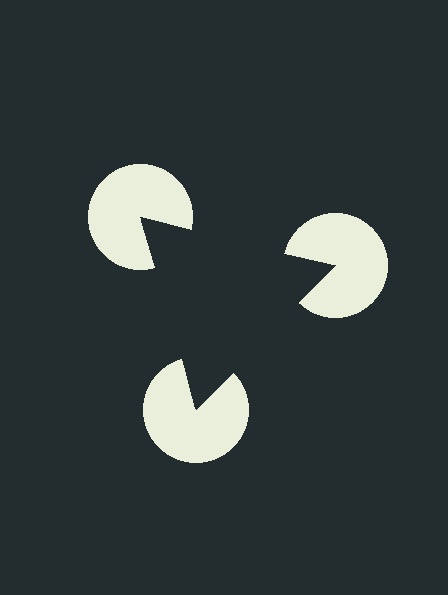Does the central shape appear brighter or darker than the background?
It typically appears slightly darker than the background, even though no actual brightness change is drawn.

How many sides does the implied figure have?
3 sides.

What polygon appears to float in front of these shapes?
An illusory triangle — its edges are inferred from the aligned wedge cuts in the pac-man discs, not physically drawn.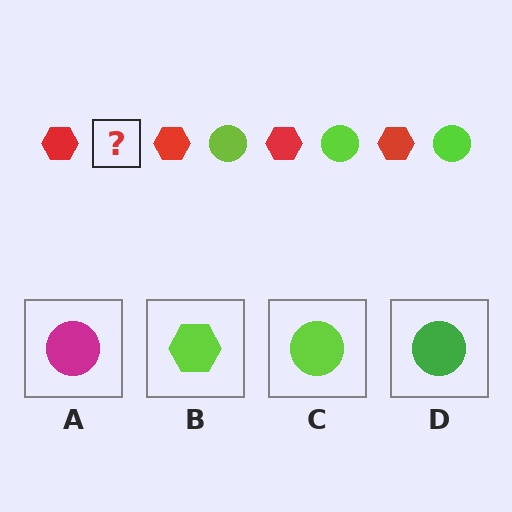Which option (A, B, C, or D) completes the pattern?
C.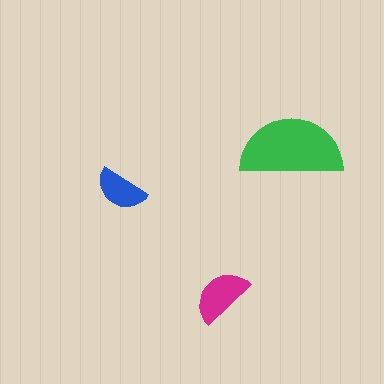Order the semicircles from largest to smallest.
the green one, the magenta one, the blue one.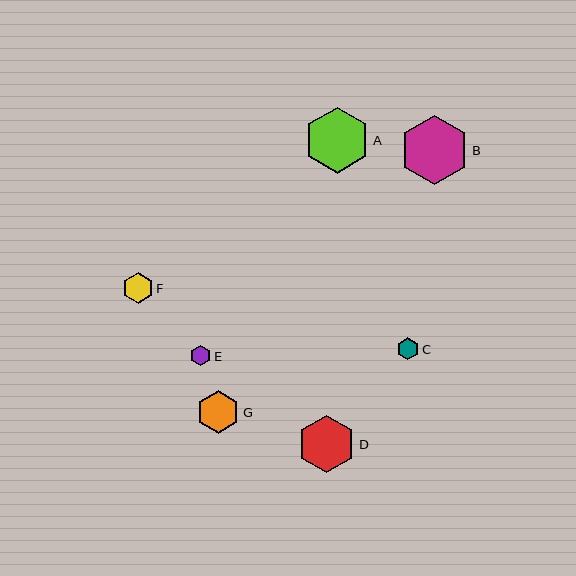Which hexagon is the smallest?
Hexagon E is the smallest with a size of approximately 21 pixels.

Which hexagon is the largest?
Hexagon B is the largest with a size of approximately 69 pixels.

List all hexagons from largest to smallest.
From largest to smallest: B, A, D, G, F, C, E.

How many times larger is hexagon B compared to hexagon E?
Hexagon B is approximately 3.4 times the size of hexagon E.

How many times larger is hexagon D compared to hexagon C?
Hexagon D is approximately 2.6 times the size of hexagon C.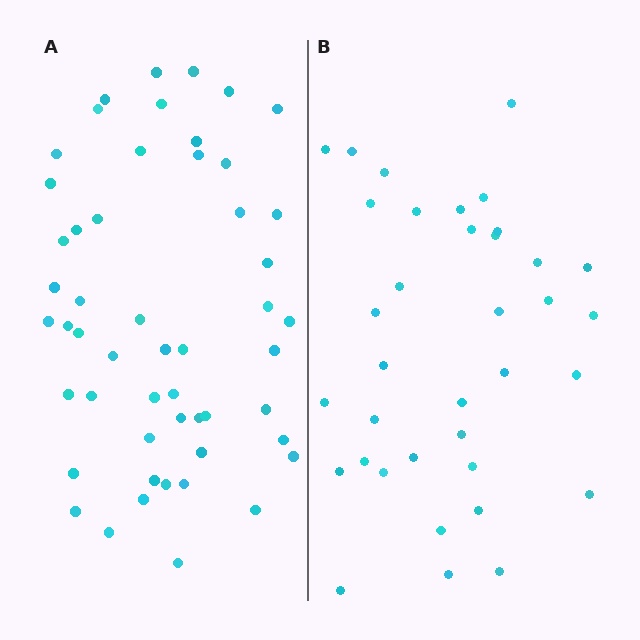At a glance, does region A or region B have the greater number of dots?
Region A (the left region) has more dots.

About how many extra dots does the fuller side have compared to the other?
Region A has approximately 15 more dots than region B.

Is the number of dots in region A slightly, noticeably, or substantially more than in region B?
Region A has noticeably more, but not dramatically so. The ratio is roughly 1.4 to 1.